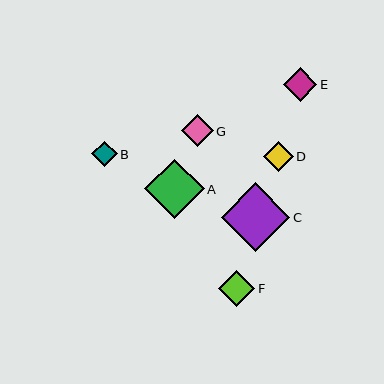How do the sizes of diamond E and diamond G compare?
Diamond E and diamond G are approximately the same size.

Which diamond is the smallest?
Diamond B is the smallest with a size of approximately 25 pixels.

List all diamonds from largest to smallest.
From largest to smallest: C, A, F, E, G, D, B.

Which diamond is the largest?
Diamond C is the largest with a size of approximately 68 pixels.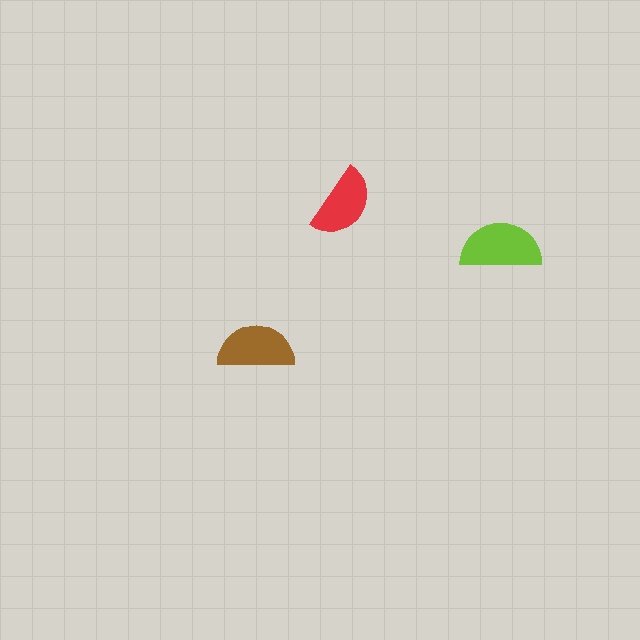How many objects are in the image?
There are 3 objects in the image.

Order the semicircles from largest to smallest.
the lime one, the brown one, the red one.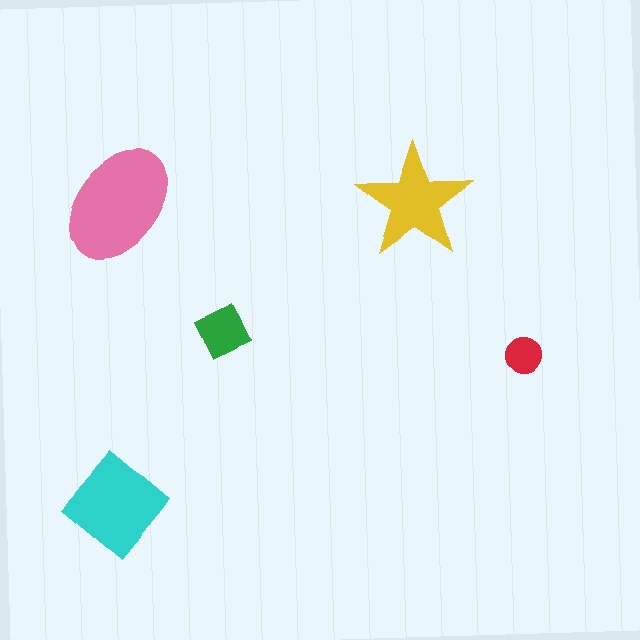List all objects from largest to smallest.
The pink ellipse, the cyan diamond, the yellow star, the green square, the red circle.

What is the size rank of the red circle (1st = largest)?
5th.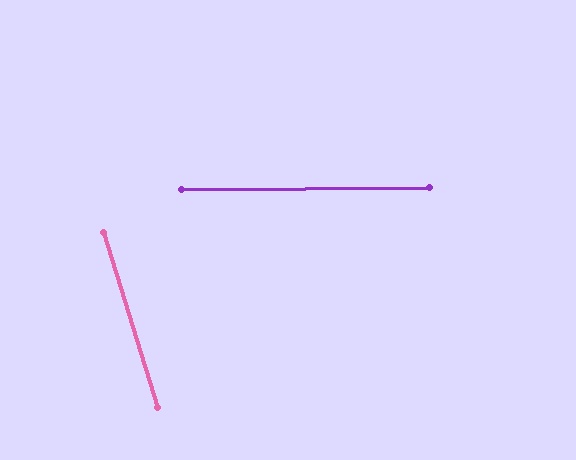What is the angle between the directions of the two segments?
Approximately 73 degrees.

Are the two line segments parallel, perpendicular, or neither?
Neither parallel nor perpendicular — they differ by about 73°.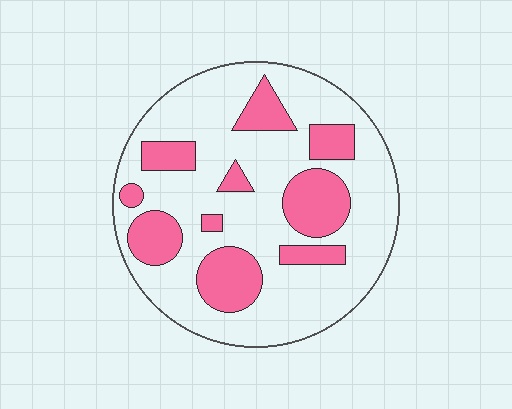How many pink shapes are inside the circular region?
10.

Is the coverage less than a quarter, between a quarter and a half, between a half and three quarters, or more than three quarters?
Between a quarter and a half.